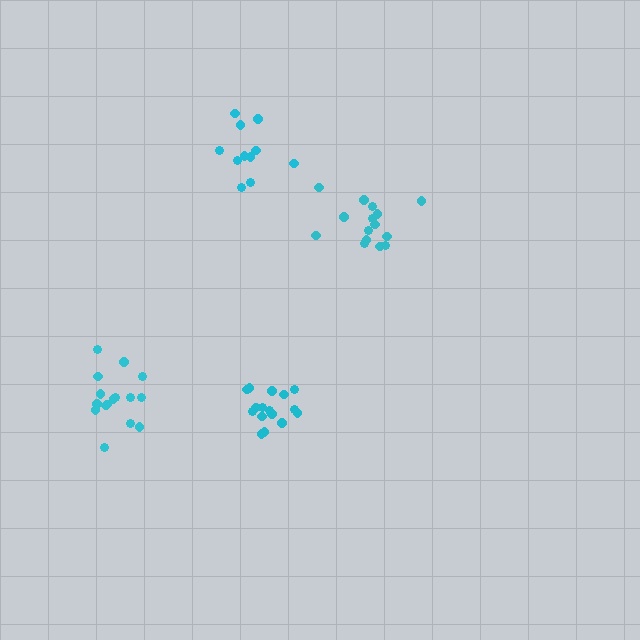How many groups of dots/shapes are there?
There are 4 groups.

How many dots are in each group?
Group 1: 16 dots, Group 2: 16 dots, Group 3: 11 dots, Group 4: 15 dots (58 total).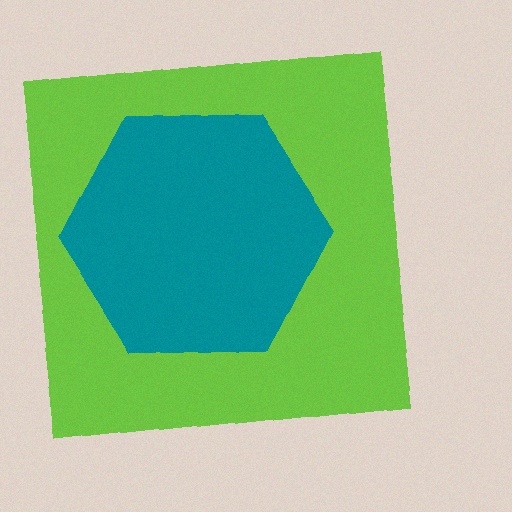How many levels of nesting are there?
2.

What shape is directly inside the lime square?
The teal hexagon.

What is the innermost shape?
The teal hexagon.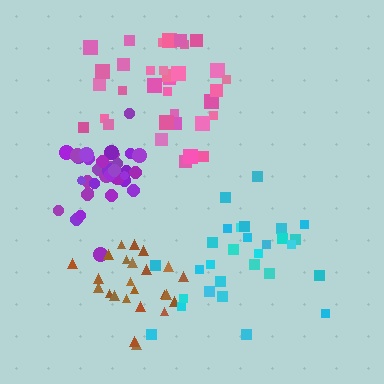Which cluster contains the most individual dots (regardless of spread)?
Purple (35).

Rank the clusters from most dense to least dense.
purple, brown, pink, cyan.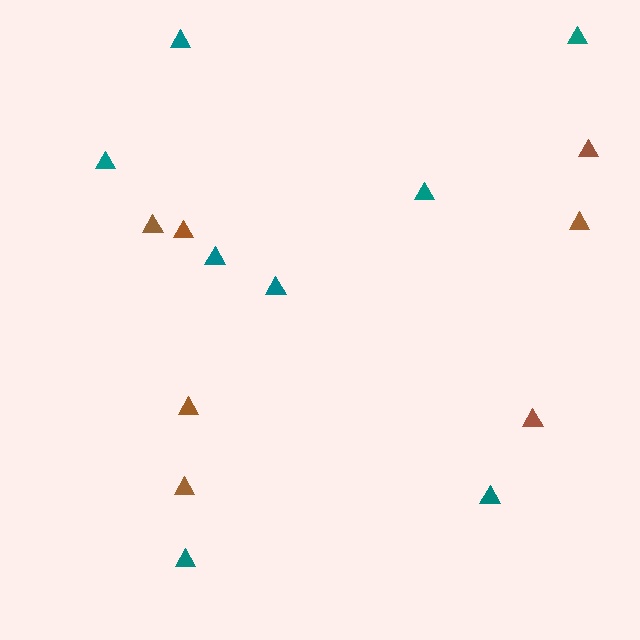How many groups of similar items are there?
There are 2 groups: one group of teal triangles (8) and one group of brown triangles (7).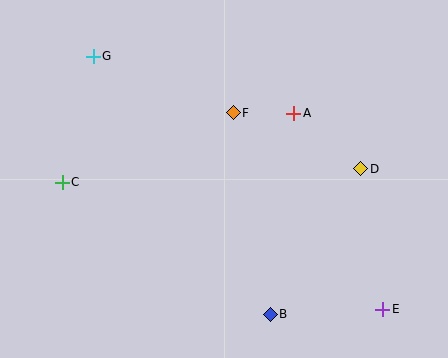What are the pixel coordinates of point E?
Point E is at (383, 309).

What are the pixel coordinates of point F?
Point F is at (233, 113).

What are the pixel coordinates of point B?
Point B is at (270, 314).